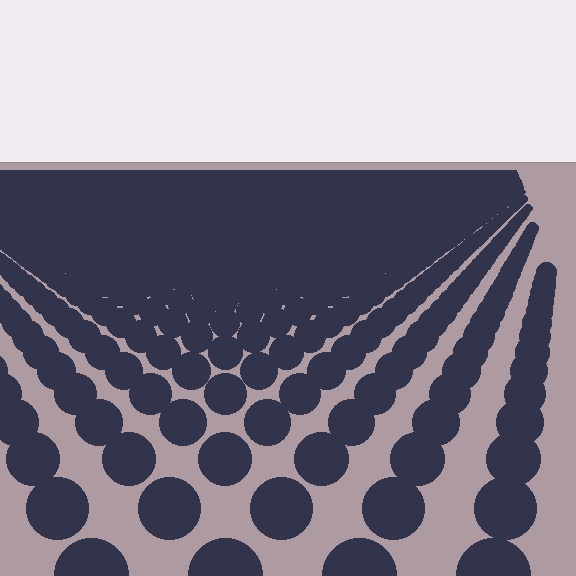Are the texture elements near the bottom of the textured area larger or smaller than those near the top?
Larger. Near the bottom, elements are closer to the viewer and appear at a bigger on-screen size.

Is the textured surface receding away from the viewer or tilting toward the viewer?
The surface is receding away from the viewer. Texture elements get smaller and denser toward the top.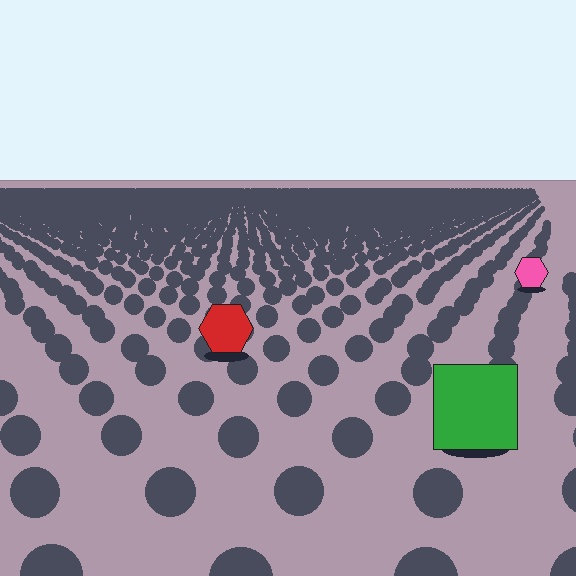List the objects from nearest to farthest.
From nearest to farthest: the green square, the red hexagon, the pink hexagon.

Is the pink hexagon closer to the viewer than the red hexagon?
No. The red hexagon is closer — you can tell from the texture gradient: the ground texture is coarser near it.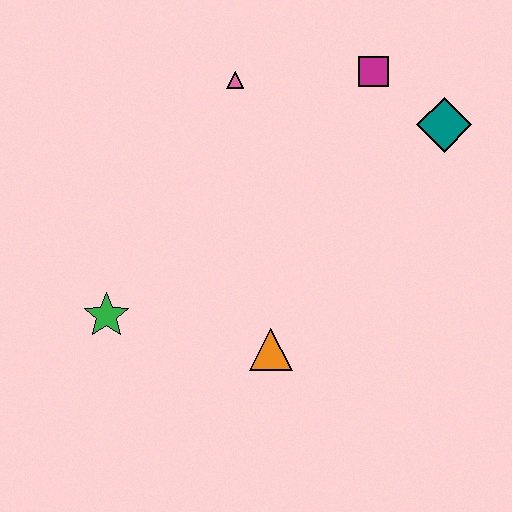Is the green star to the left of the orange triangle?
Yes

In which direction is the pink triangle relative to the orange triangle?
The pink triangle is above the orange triangle.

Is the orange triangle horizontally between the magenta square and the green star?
Yes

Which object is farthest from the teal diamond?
The green star is farthest from the teal diamond.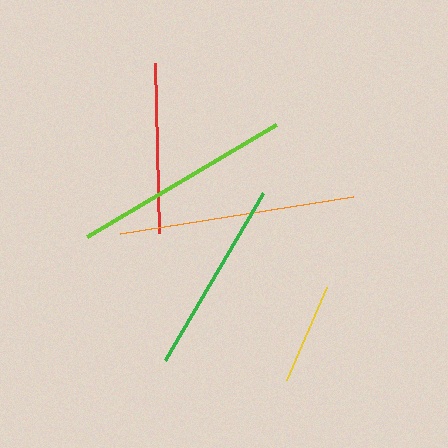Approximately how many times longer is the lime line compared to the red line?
The lime line is approximately 1.3 times the length of the red line.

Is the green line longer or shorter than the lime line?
The lime line is longer than the green line.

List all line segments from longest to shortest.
From longest to shortest: orange, lime, green, red, yellow.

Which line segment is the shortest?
The yellow line is the shortest at approximately 101 pixels.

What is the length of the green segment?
The green segment is approximately 193 pixels long.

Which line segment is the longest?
The orange line is the longest at approximately 236 pixels.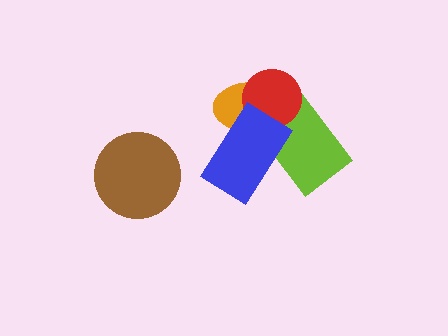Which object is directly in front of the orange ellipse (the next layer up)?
The lime rectangle is directly in front of the orange ellipse.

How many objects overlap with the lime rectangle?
3 objects overlap with the lime rectangle.